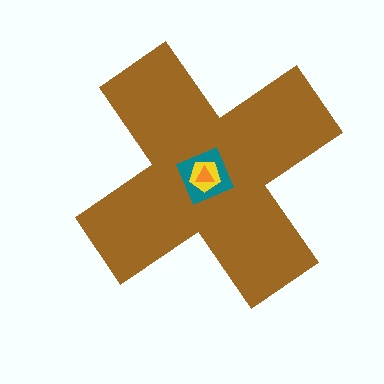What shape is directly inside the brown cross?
The teal diamond.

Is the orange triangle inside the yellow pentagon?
Yes.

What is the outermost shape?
The brown cross.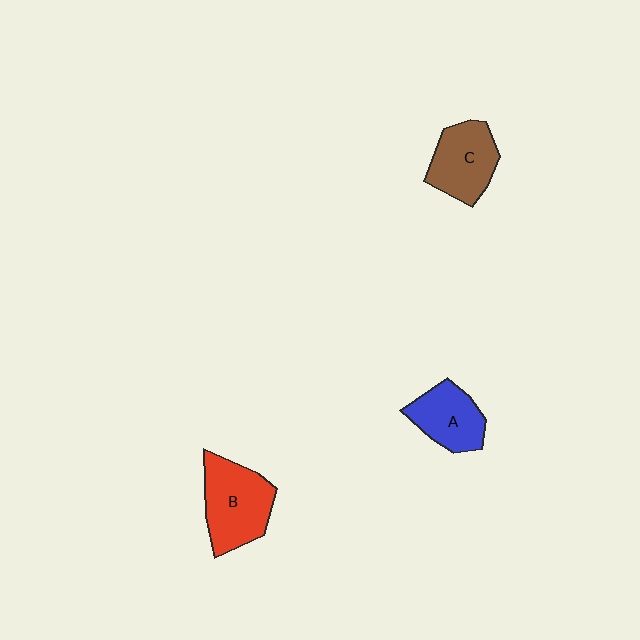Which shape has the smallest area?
Shape A (blue).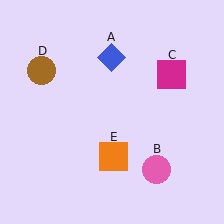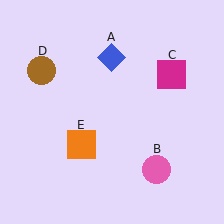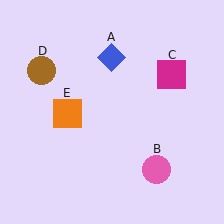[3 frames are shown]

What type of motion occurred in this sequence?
The orange square (object E) rotated clockwise around the center of the scene.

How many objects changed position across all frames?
1 object changed position: orange square (object E).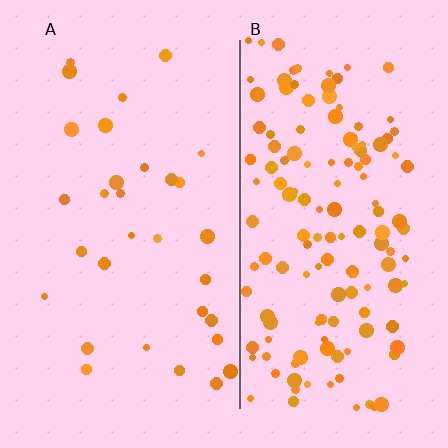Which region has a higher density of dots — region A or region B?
B (the right).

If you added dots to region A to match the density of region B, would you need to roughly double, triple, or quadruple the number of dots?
Approximately quadruple.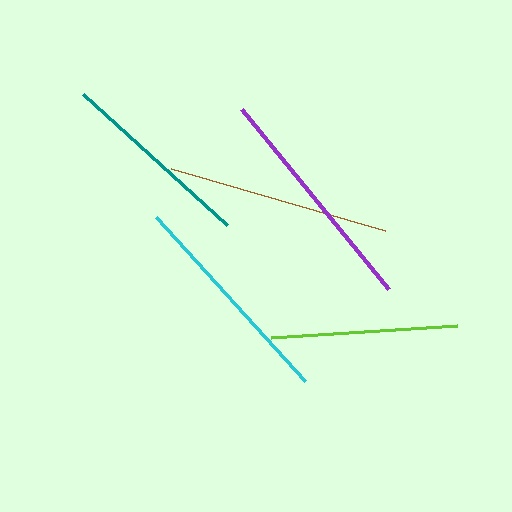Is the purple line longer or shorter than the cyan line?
The purple line is longer than the cyan line.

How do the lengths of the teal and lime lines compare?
The teal and lime lines are approximately the same length.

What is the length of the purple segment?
The purple segment is approximately 233 pixels long.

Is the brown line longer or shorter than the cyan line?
The brown line is longer than the cyan line.